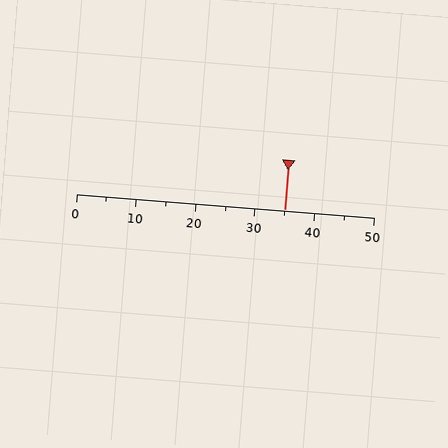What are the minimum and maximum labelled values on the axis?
The axis runs from 0 to 50.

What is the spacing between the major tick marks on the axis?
The major ticks are spaced 10 apart.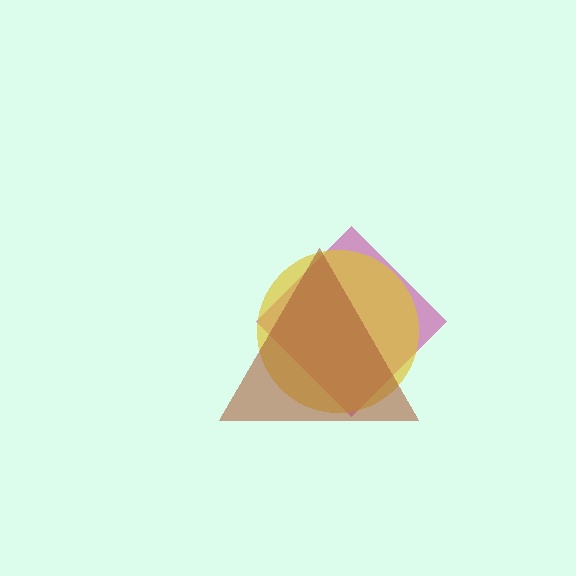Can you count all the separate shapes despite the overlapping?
Yes, there are 3 separate shapes.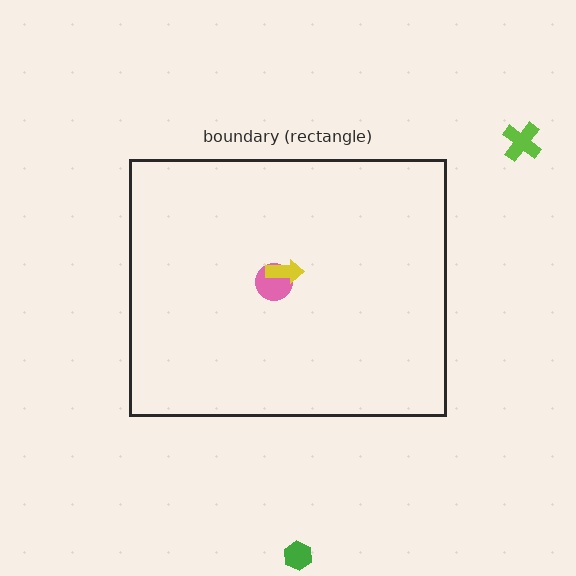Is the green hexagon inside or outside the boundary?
Outside.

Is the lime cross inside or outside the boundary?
Outside.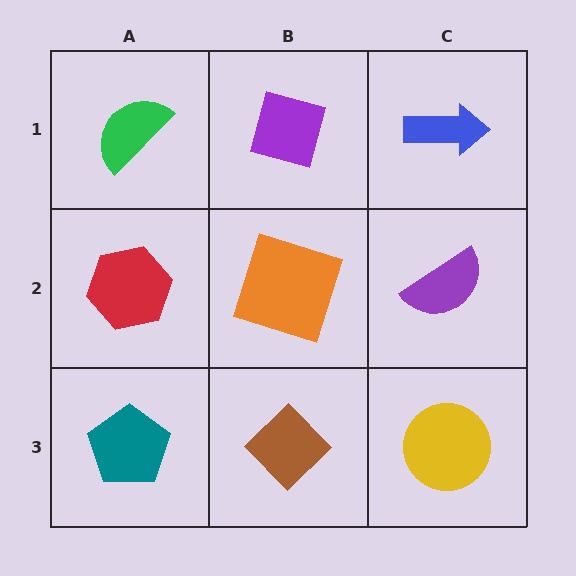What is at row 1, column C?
A blue arrow.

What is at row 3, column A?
A teal pentagon.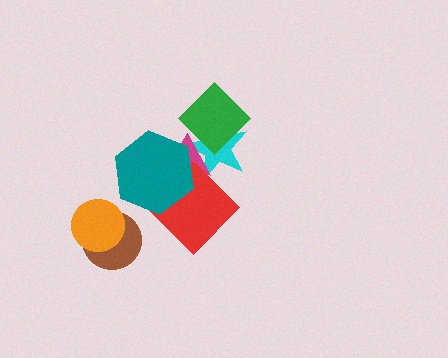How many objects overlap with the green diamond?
2 objects overlap with the green diamond.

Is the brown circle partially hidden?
Yes, it is partially covered by another shape.